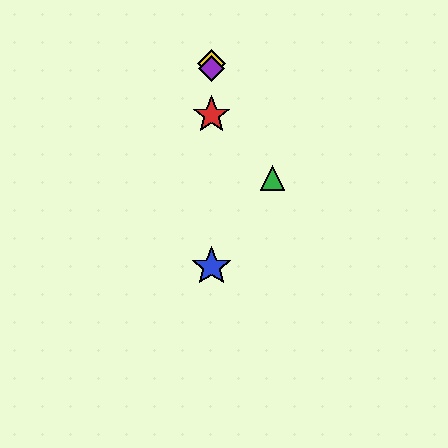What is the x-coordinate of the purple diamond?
The purple diamond is at x≈212.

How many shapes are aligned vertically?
4 shapes (the red star, the blue star, the yellow diamond, the purple diamond) are aligned vertically.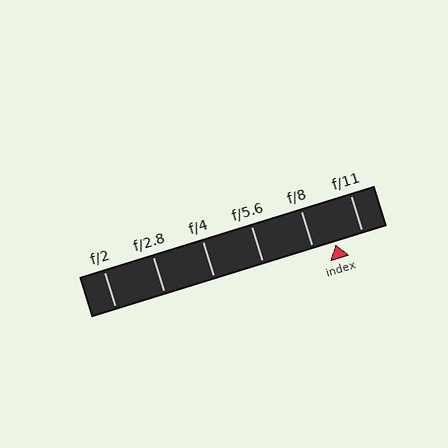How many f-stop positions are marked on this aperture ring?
There are 6 f-stop positions marked.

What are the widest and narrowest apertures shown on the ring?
The widest aperture shown is f/2 and the narrowest is f/11.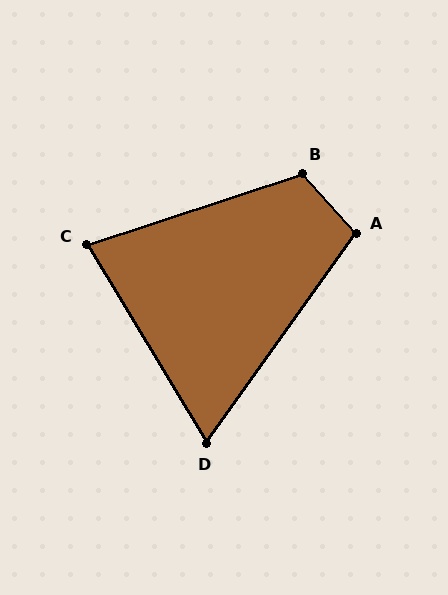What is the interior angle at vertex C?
Approximately 77 degrees (acute).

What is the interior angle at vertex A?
Approximately 103 degrees (obtuse).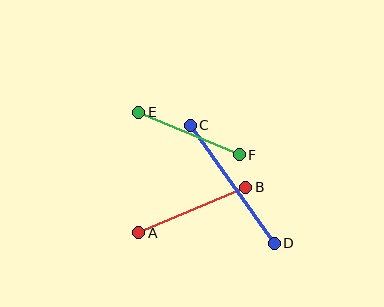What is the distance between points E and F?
The distance is approximately 109 pixels.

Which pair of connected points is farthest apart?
Points C and D are farthest apart.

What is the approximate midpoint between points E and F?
The midpoint is at approximately (189, 134) pixels.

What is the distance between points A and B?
The distance is approximately 117 pixels.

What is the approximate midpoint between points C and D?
The midpoint is at approximately (232, 184) pixels.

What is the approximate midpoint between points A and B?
The midpoint is at approximately (192, 210) pixels.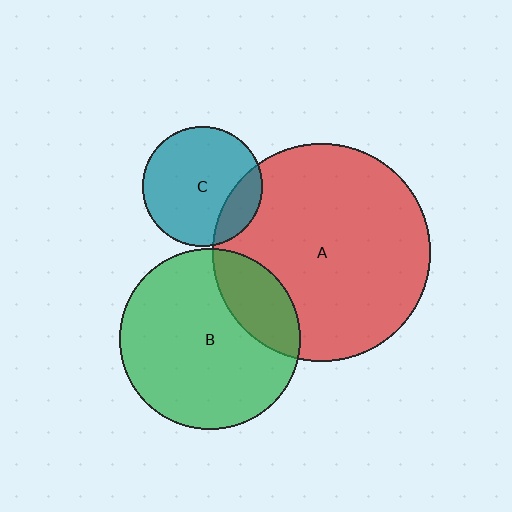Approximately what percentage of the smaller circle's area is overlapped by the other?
Approximately 20%.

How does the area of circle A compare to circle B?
Approximately 1.5 times.